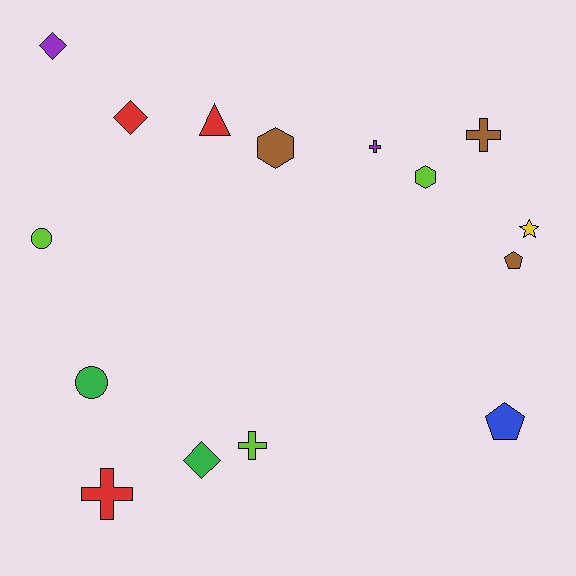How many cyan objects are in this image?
There are no cyan objects.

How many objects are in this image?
There are 15 objects.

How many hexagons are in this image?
There are 2 hexagons.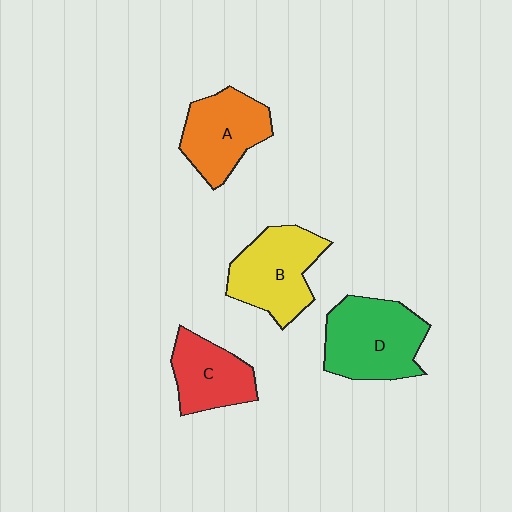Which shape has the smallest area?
Shape C (red).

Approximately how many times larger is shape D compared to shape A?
Approximately 1.2 times.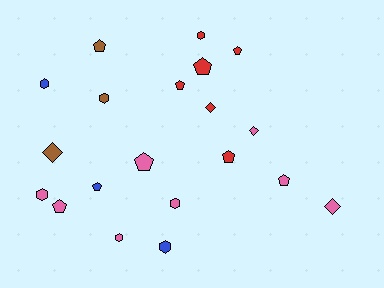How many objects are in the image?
There are 20 objects.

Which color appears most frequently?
Pink, with 8 objects.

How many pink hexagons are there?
There are 3 pink hexagons.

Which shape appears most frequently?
Pentagon, with 9 objects.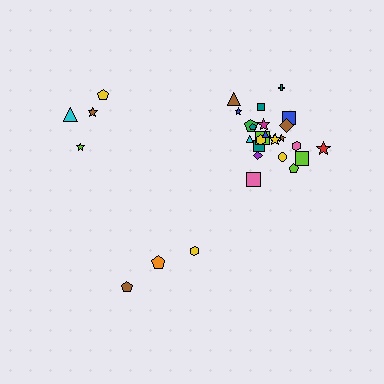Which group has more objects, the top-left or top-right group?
The top-right group.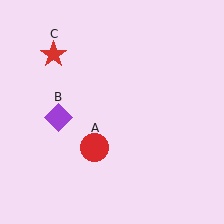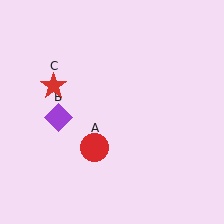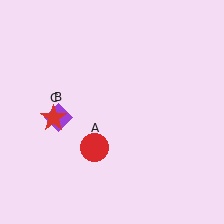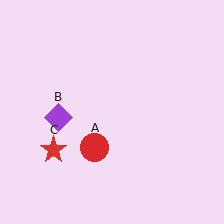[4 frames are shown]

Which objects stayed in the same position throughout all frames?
Red circle (object A) and purple diamond (object B) remained stationary.